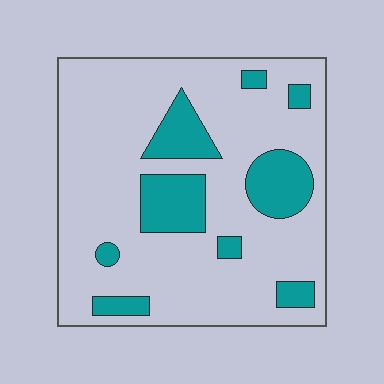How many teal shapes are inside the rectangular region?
9.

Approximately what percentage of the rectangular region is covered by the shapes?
Approximately 20%.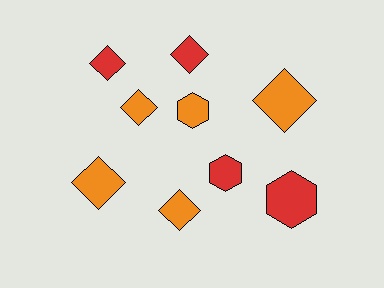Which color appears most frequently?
Orange, with 5 objects.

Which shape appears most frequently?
Diamond, with 6 objects.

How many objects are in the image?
There are 9 objects.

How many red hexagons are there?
There are 2 red hexagons.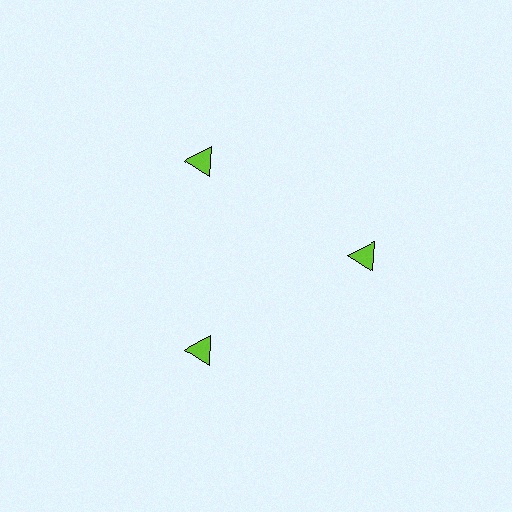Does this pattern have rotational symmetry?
Yes, this pattern has 3-fold rotational symmetry. It looks the same after rotating 120 degrees around the center.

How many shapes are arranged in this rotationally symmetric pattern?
There are 3 shapes, arranged in 3 groups of 1.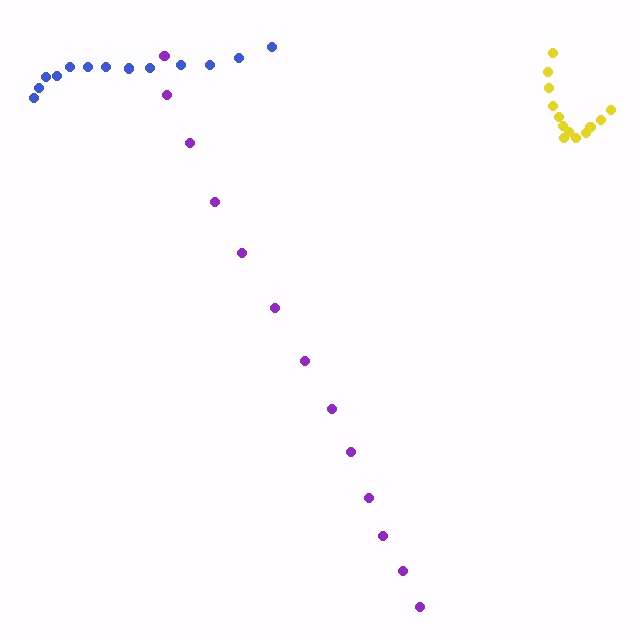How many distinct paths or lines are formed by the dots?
There are 3 distinct paths.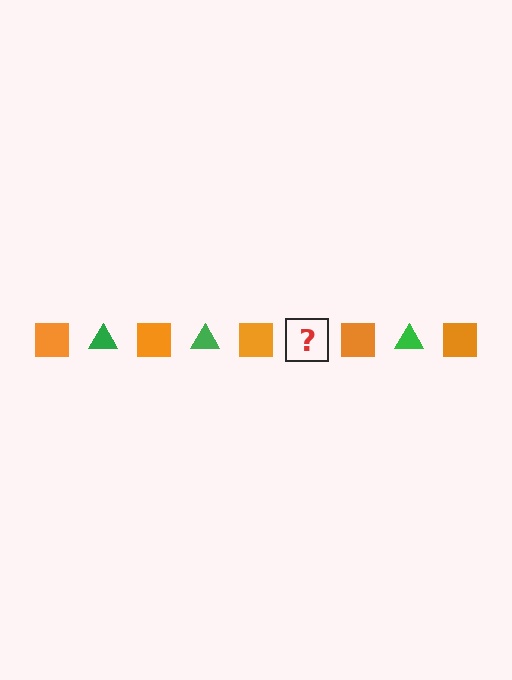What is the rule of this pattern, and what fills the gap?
The rule is that the pattern alternates between orange square and green triangle. The gap should be filled with a green triangle.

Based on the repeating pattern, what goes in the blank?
The blank should be a green triangle.